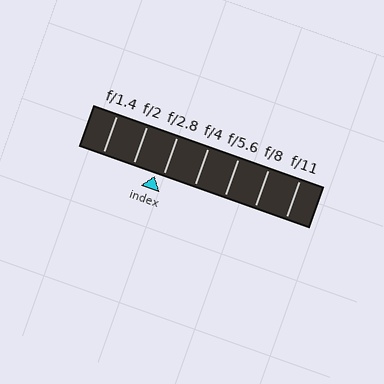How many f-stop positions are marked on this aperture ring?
There are 7 f-stop positions marked.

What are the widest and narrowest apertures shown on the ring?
The widest aperture shown is f/1.4 and the narrowest is f/11.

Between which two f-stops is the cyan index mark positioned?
The index mark is between f/2 and f/2.8.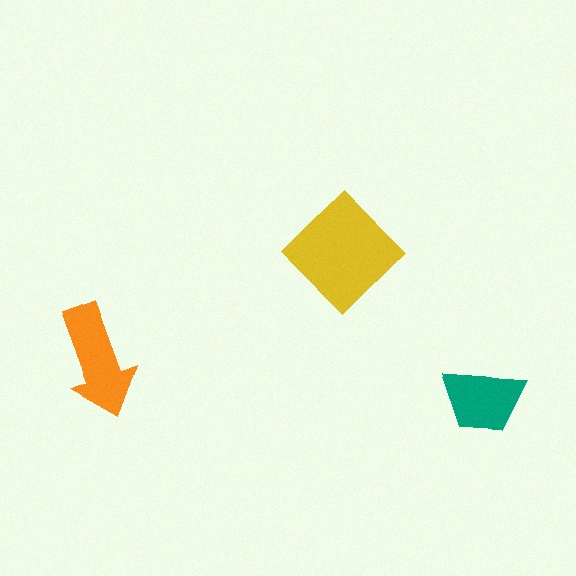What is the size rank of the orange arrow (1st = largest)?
2nd.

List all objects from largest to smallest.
The yellow diamond, the orange arrow, the teal trapezoid.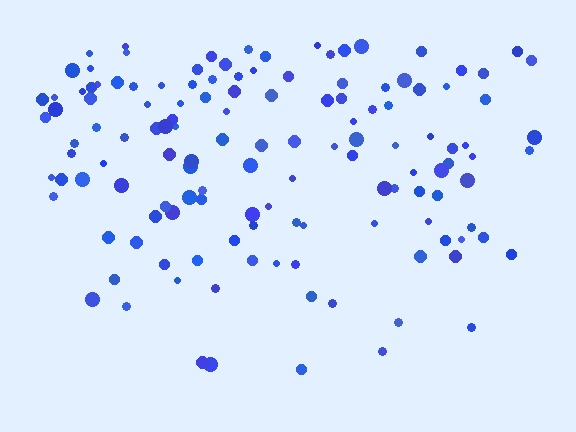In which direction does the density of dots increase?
From bottom to top, with the top side densest.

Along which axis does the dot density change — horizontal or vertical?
Vertical.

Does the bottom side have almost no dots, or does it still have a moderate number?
Still a moderate number, just noticeably fewer than the top.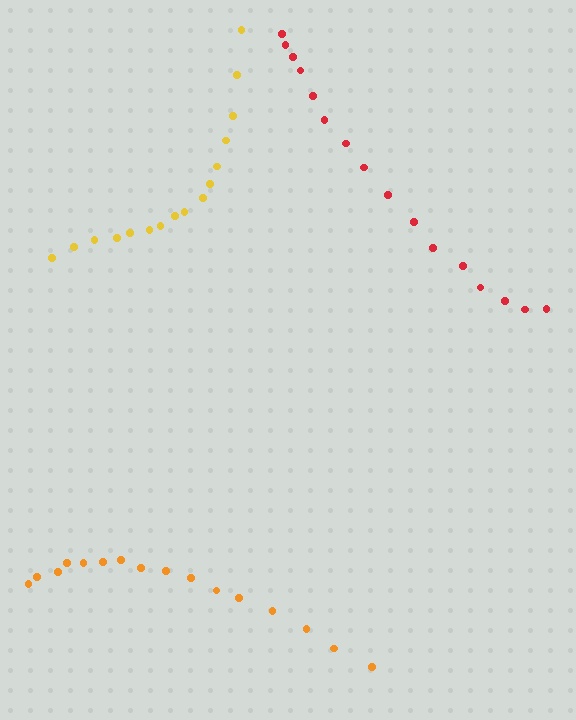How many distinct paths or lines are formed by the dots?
There are 3 distinct paths.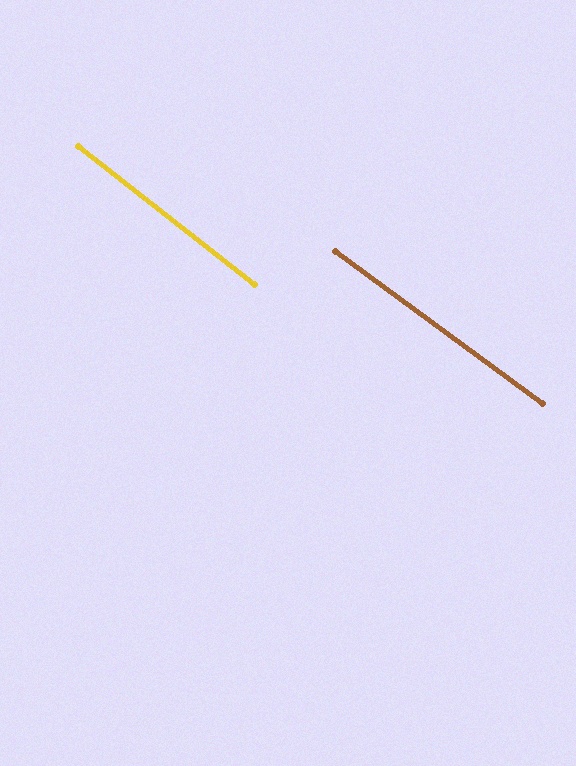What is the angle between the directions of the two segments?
Approximately 2 degrees.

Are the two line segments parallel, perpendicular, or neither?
Parallel — their directions differ by only 1.8°.